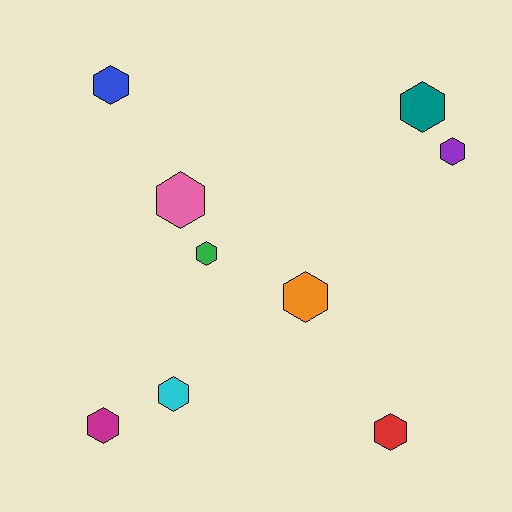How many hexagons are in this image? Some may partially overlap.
There are 9 hexagons.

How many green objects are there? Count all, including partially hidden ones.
There is 1 green object.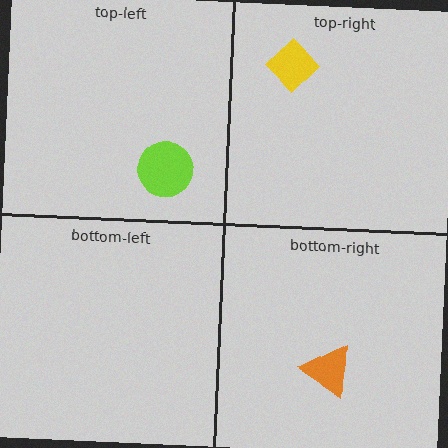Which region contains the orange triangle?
The bottom-right region.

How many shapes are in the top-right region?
1.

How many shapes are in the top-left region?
1.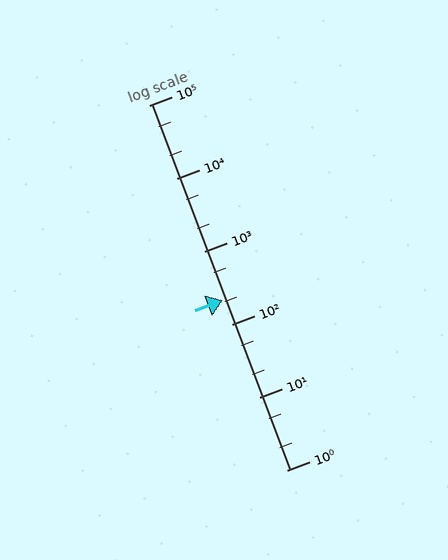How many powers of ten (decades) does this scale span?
The scale spans 5 decades, from 1 to 100000.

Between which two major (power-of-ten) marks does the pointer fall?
The pointer is between 100 and 1000.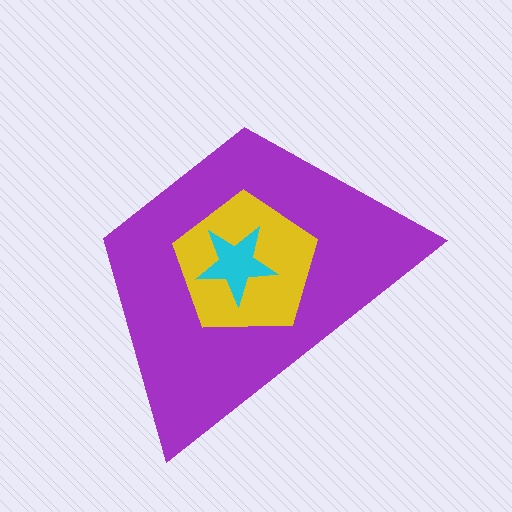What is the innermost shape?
The cyan star.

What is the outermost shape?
The purple trapezoid.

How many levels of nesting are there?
3.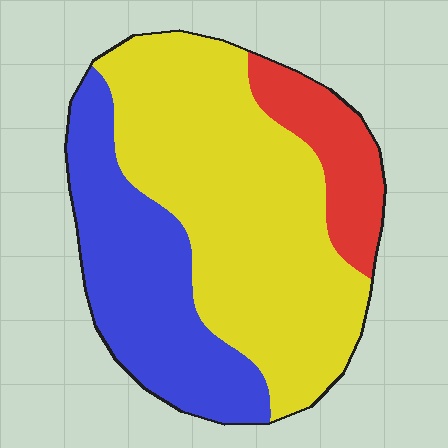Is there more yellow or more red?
Yellow.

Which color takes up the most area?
Yellow, at roughly 55%.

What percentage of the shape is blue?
Blue covers 31% of the shape.